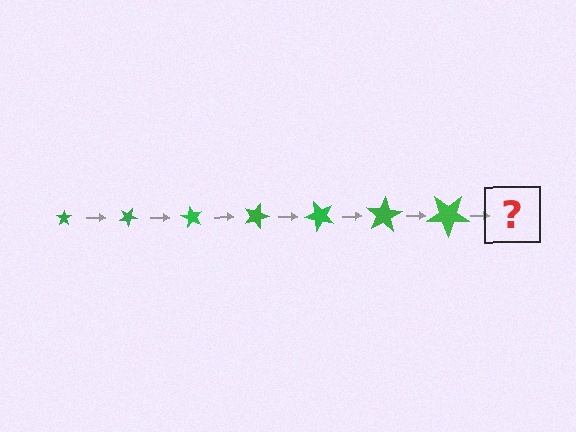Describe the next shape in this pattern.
It should be a star, larger than the previous one and rotated 210 degrees from the start.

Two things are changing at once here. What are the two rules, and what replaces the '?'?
The two rules are that the star grows larger each step and it rotates 30 degrees each step. The '?' should be a star, larger than the previous one and rotated 210 degrees from the start.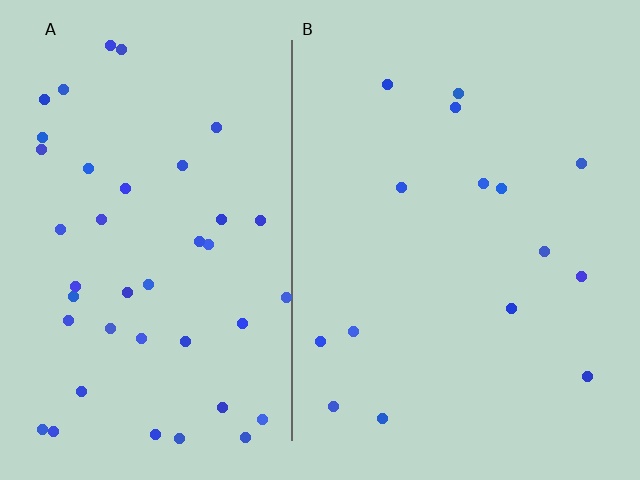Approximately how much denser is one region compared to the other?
Approximately 2.8× — region A over region B.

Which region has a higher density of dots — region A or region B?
A (the left).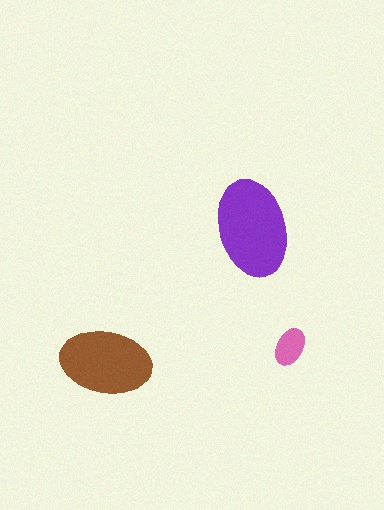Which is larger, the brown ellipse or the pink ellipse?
The brown one.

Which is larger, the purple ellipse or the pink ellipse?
The purple one.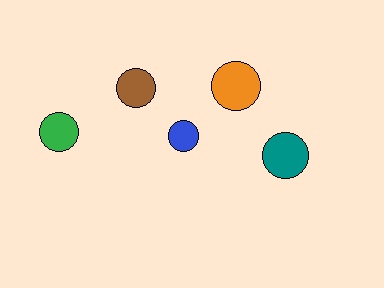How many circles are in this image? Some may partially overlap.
There are 5 circles.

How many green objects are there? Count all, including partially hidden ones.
There is 1 green object.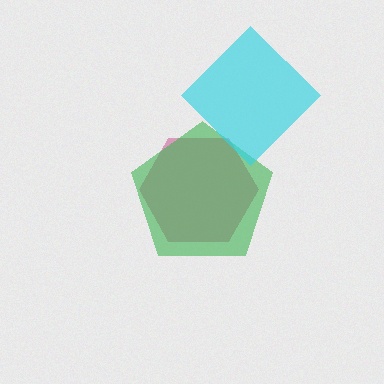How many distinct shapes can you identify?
There are 3 distinct shapes: a magenta hexagon, a green pentagon, a cyan diamond.